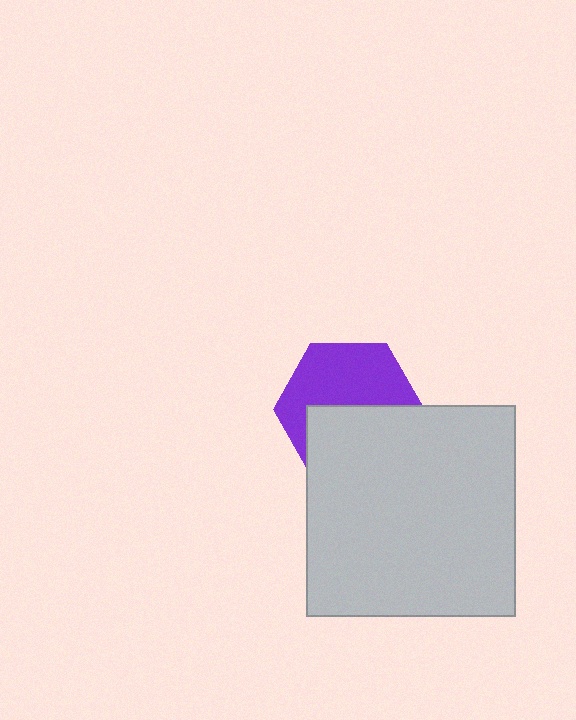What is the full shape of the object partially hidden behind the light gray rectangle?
The partially hidden object is a purple hexagon.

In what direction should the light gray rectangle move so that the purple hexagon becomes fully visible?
The light gray rectangle should move down. That is the shortest direction to clear the overlap and leave the purple hexagon fully visible.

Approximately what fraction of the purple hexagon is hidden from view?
Roughly 47% of the purple hexagon is hidden behind the light gray rectangle.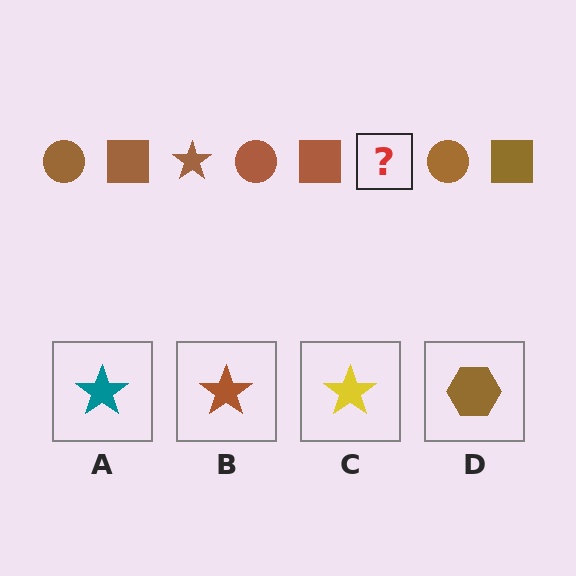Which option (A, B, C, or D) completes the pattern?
B.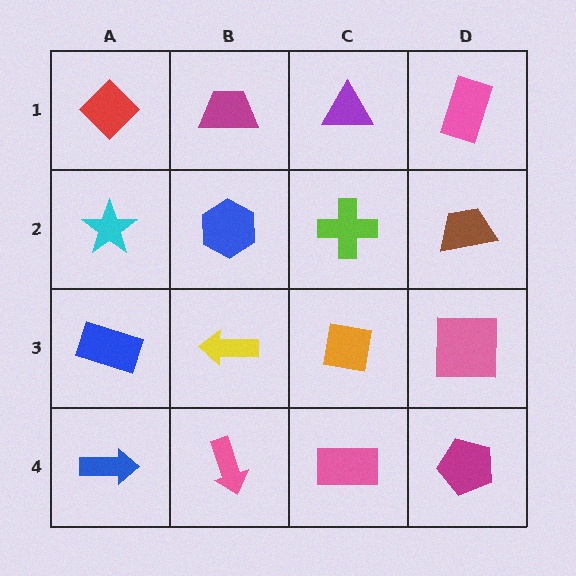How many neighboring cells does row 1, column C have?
3.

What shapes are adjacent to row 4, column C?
An orange square (row 3, column C), a pink arrow (row 4, column B), a magenta pentagon (row 4, column D).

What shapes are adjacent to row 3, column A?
A cyan star (row 2, column A), a blue arrow (row 4, column A), a yellow arrow (row 3, column B).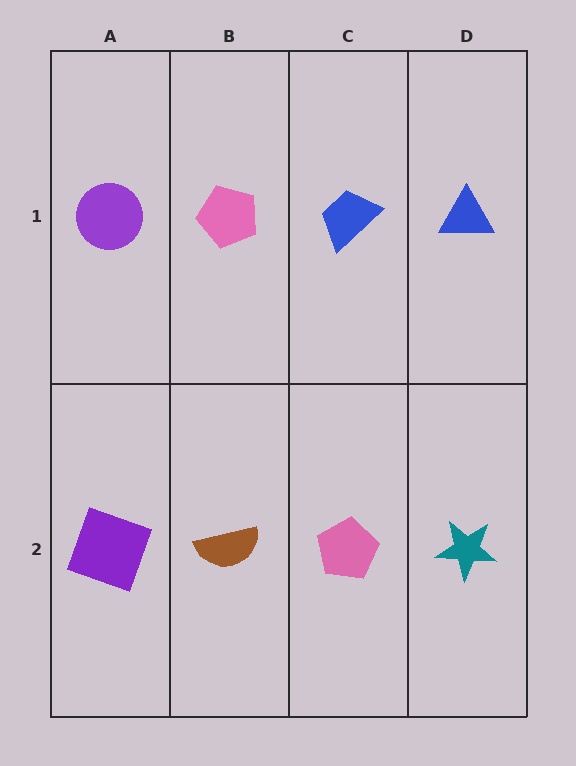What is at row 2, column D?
A teal star.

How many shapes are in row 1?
4 shapes.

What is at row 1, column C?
A blue trapezoid.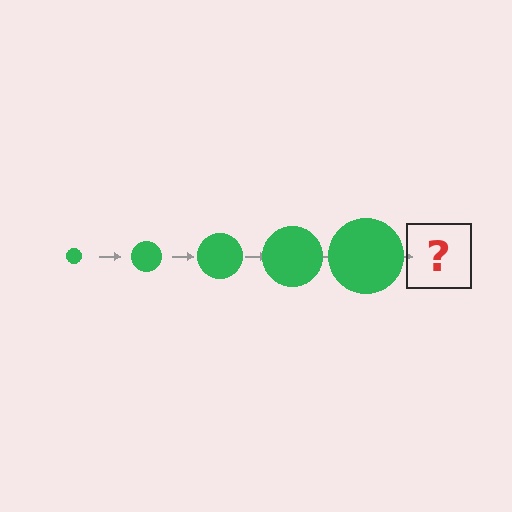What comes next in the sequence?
The next element should be a green circle, larger than the previous one.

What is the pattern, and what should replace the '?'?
The pattern is that the circle gets progressively larger each step. The '?' should be a green circle, larger than the previous one.